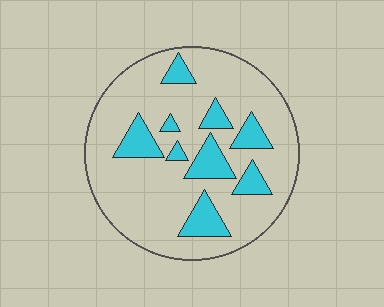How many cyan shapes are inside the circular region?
9.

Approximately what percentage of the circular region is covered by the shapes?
Approximately 20%.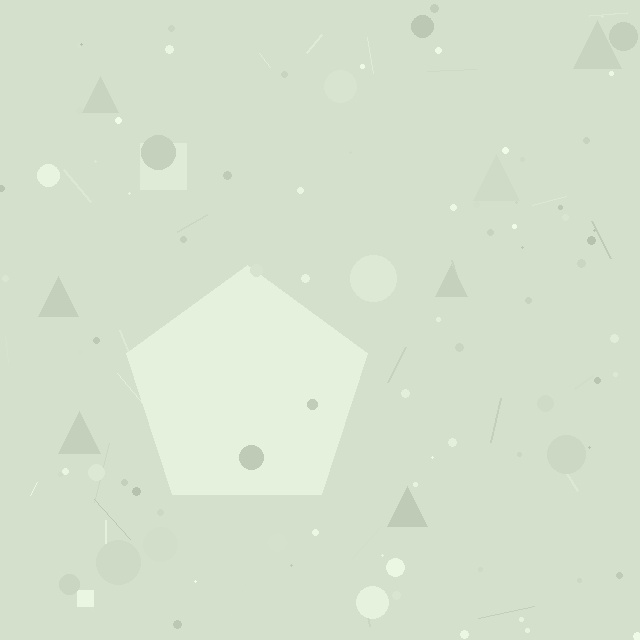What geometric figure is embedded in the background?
A pentagon is embedded in the background.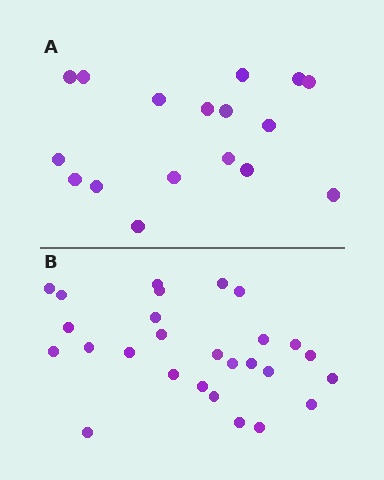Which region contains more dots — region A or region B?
Region B (the bottom region) has more dots.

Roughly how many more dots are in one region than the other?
Region B has roughly 10 or so more dots than region A.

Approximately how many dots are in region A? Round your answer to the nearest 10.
About 20 dots. (The exact count is 17, which rounds to 20.)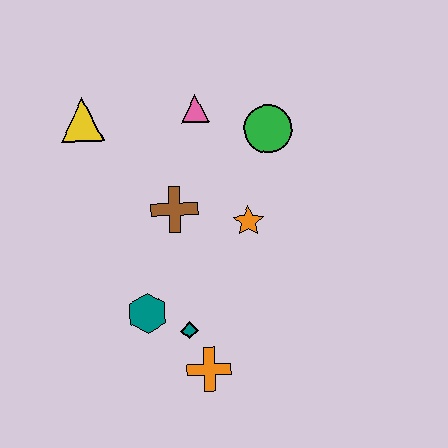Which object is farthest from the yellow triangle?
The orange cross is farthest from the yellow triangle.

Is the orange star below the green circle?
Yes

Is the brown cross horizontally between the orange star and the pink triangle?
No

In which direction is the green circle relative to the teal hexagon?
The green circle is above the teal hexagon.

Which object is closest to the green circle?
The pink triangle is closest to the green circle.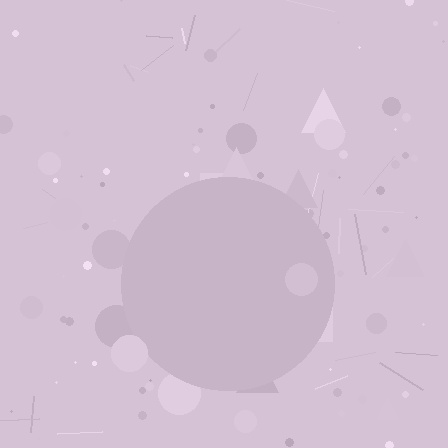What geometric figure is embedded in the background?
A circle is embedded in the background.